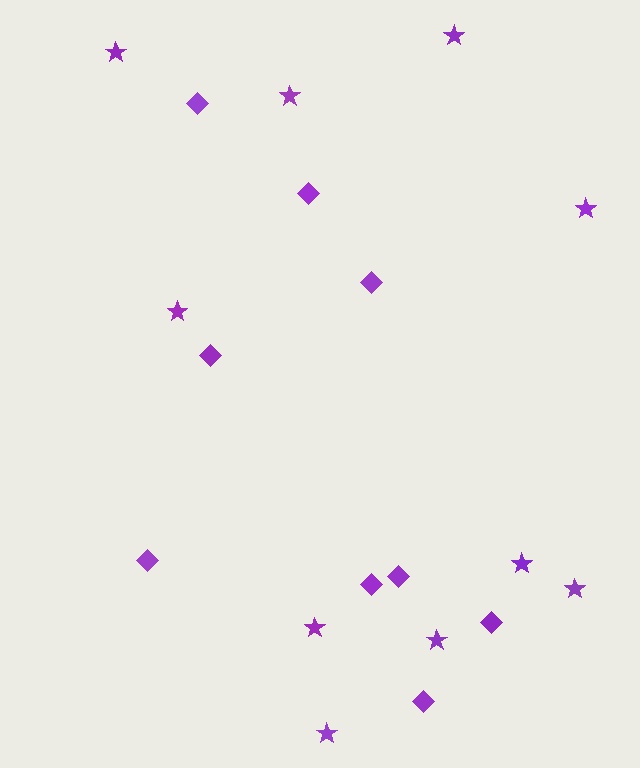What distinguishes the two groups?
There are 2 groups: one group of diamonds (9) and one group of stars (10).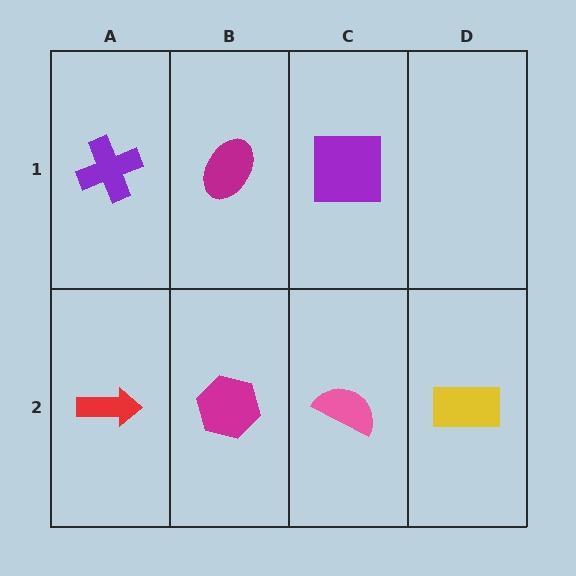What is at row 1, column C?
A purple square.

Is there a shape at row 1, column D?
No, that cell is empty.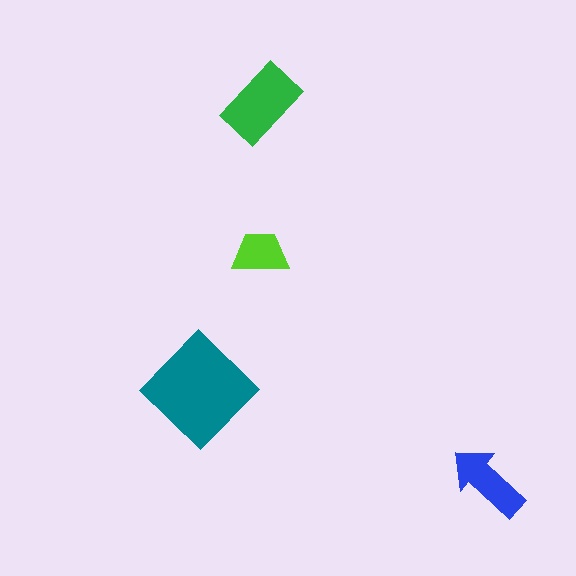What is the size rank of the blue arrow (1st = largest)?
3rd.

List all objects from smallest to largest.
The lime trapezoid, the blue arrow, the green rectangle, the teal diamond.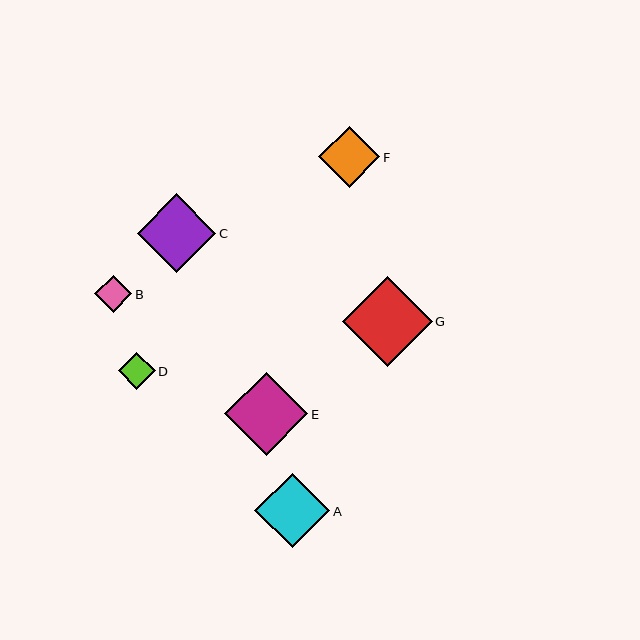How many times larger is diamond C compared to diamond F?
Diamond C is approximately 1.3 times the size of diamond F.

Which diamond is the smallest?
Diamond D is the smallest with a size of approximately 37 pixels.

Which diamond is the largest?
Diamond G is the largest with a size of approximately 90 pixels.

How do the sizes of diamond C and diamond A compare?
Diamond C and diamond A are approximately the same size.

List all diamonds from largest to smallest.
From largest to smallest: G, E, C, A, F, B, D.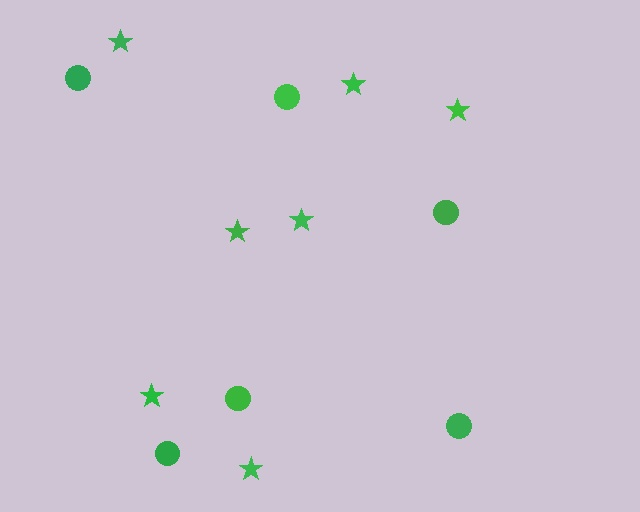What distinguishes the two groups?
There are 2 groups: one group of circles (6) and one group of stars (7).